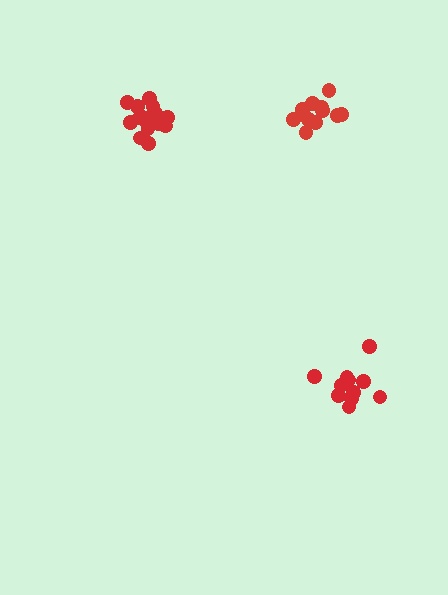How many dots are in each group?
Group 1: 16 dots, Group 2: 11 dots, Group 3: 11 dots (38 total).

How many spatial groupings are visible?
There are 3 spatial groupings.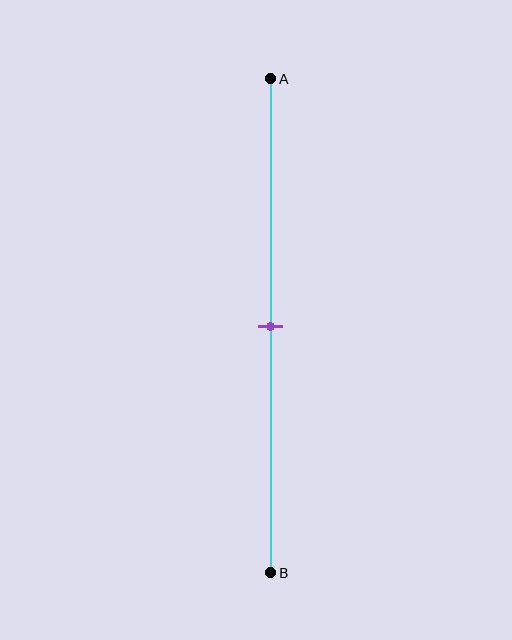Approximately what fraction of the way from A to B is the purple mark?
The purple mark is approximately 50% of the way from A to B.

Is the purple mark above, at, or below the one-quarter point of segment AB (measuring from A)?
The purple mark is below the one-quarter point of segment AB.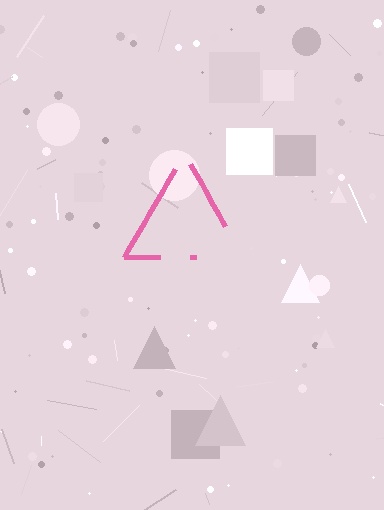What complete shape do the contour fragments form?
The contour fragments form a triangle.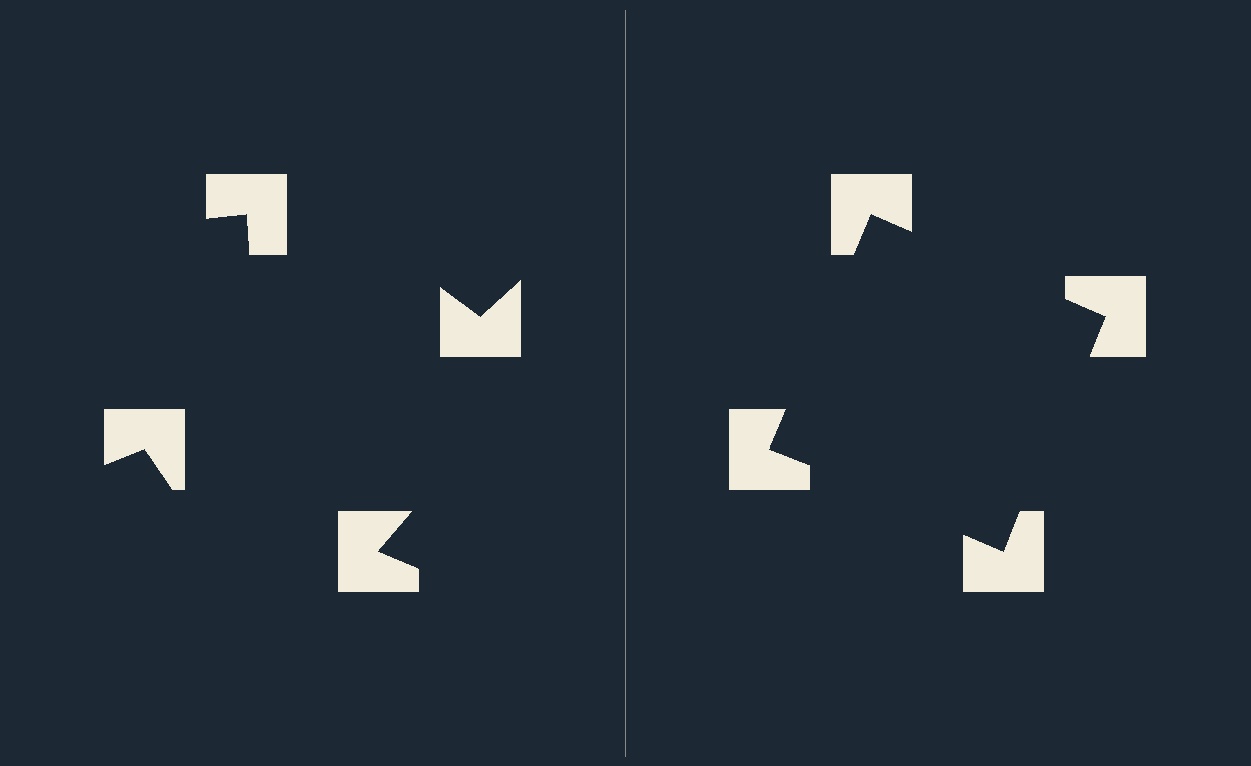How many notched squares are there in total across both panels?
8 — 4 on each side.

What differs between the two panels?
The notched squares are positioned identically on both sides; only the wedge orientations differ. On the right they align to a square; on the left they are misaligned.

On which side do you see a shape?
An illusory square appears on the right side. On the left side the wedge cuts are rotated, so no coherent shape forms.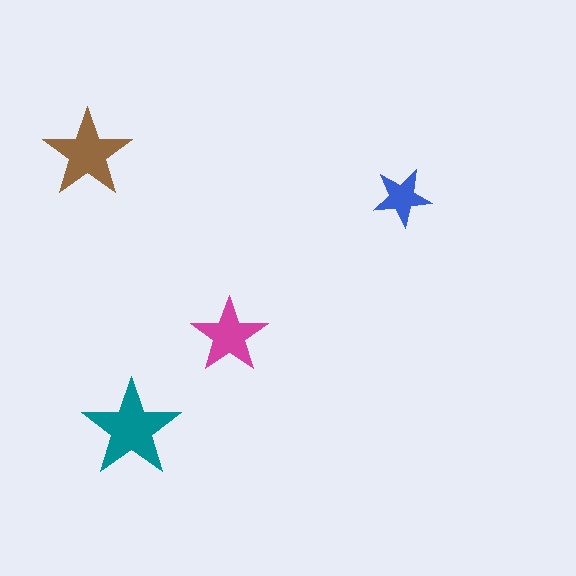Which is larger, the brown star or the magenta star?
The brown one.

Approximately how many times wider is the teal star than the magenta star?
About 1.5 times wider.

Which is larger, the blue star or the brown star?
The brown one.